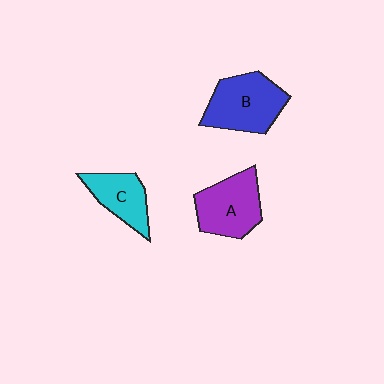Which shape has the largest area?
Shape B (blue).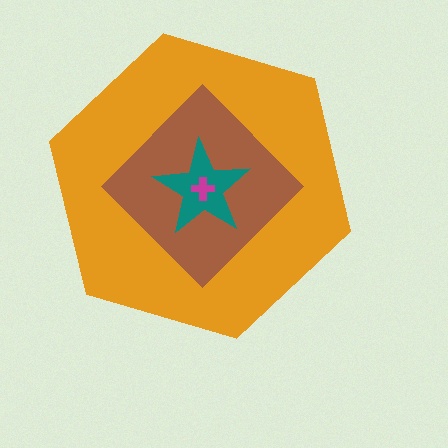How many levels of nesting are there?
4.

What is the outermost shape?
The orange hexagon.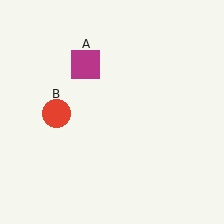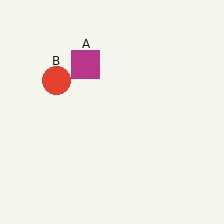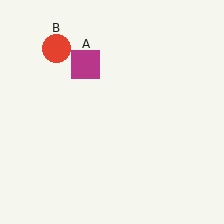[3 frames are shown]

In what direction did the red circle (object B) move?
The red circle (object B) moved up.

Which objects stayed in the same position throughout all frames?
Magenta square (object A) remained stationary.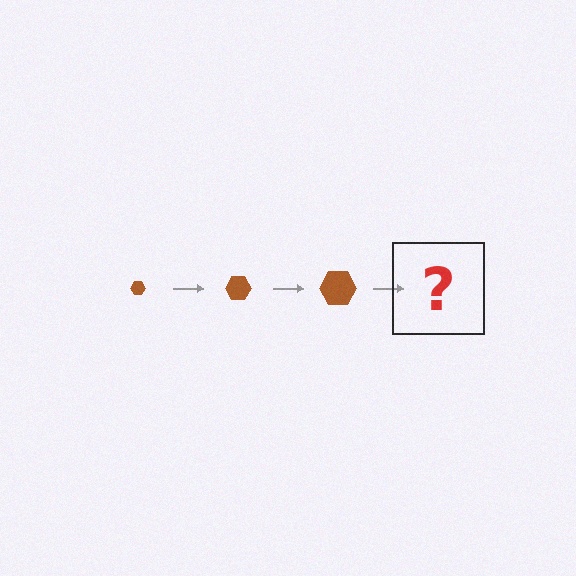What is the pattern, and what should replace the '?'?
The pattern is that the hexagon gets progressively larger each step. The '?' should be a brown hexagon, larger than the previous one.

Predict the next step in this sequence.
The next step is a brown hexagon, larger than the previous one.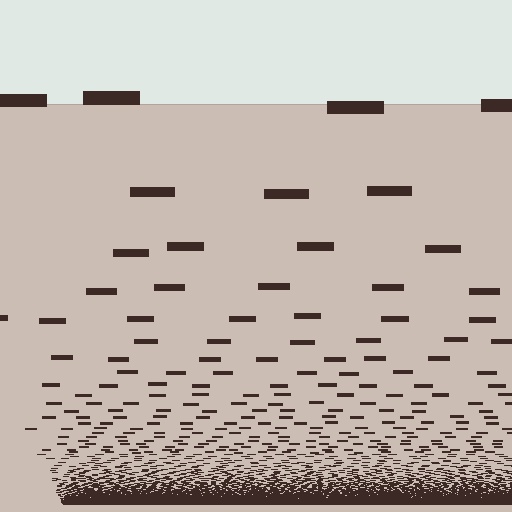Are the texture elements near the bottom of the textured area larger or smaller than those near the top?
Smaller. The gradient is inverted — elements near the bottom are smaller and denser.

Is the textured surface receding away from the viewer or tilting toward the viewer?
The surface appears to tilt toward the viewer. Texture elements get larger and sparser toward the top.